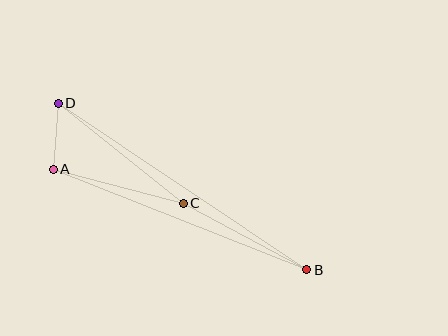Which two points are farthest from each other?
Points B and D are farthest from each other.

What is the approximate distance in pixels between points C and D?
The distance between C and D is approximately 160 pixels.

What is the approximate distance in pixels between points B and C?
The distance between B and C is approximately 141 pixels.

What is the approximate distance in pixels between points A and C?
The distance between A and C is approximately 134 pixels.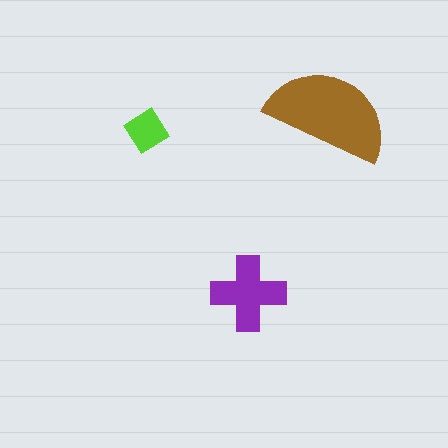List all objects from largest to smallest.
The brown semicircle, the purple cross, the lime diamond.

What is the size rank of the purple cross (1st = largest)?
2nd.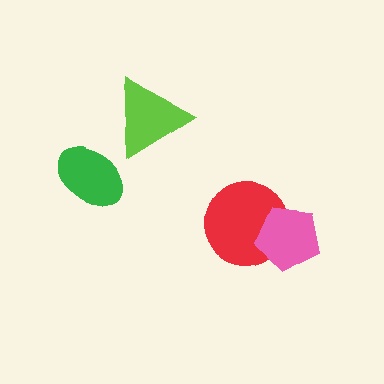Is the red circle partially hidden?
Yes, it is partially covered by another shape.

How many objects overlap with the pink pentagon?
1 object overlaps with the pink pentagon.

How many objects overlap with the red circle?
1 object overlaps with the red circle.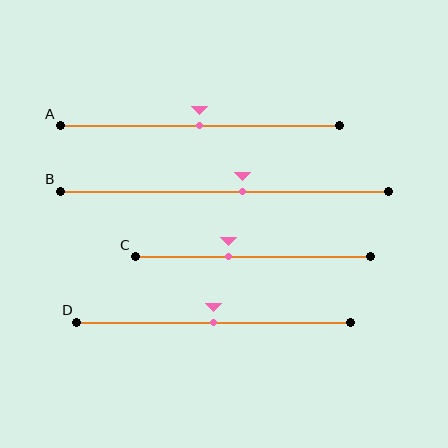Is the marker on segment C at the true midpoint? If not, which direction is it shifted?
No, the marker on segment C is shifted to the left by about 10% of the segment length.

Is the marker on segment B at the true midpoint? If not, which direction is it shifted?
No, the marker on segment B is shifted to the right by about 6% of the segment length.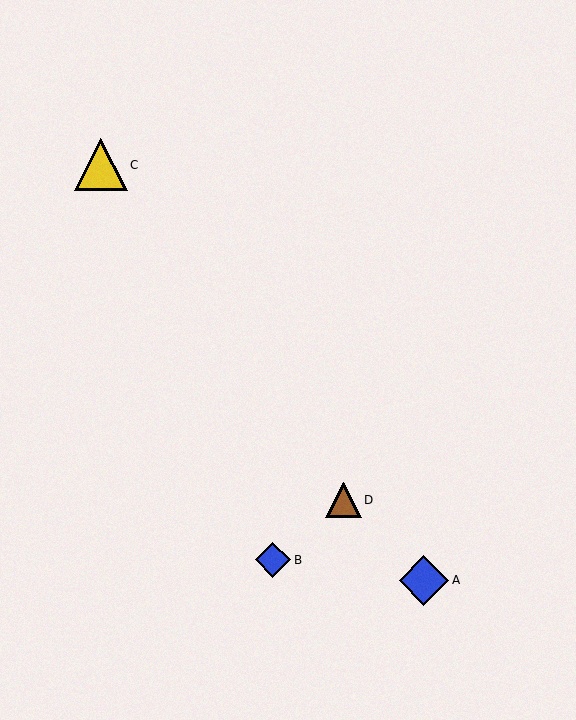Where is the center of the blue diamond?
The center of the blue diamond is at (273, 560).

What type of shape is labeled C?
Shape C is a yellow triangle.